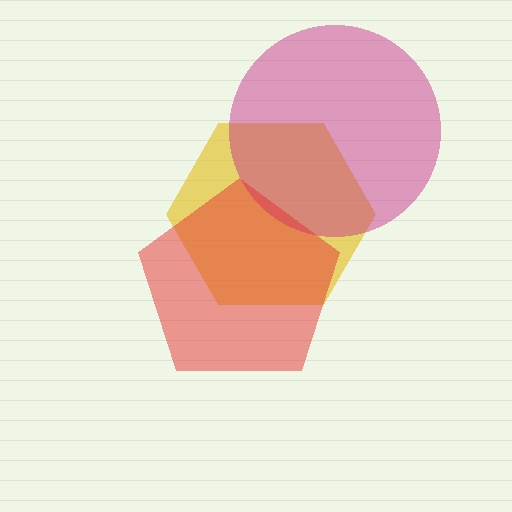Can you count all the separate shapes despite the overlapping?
Yes, there are 3 separate shapes.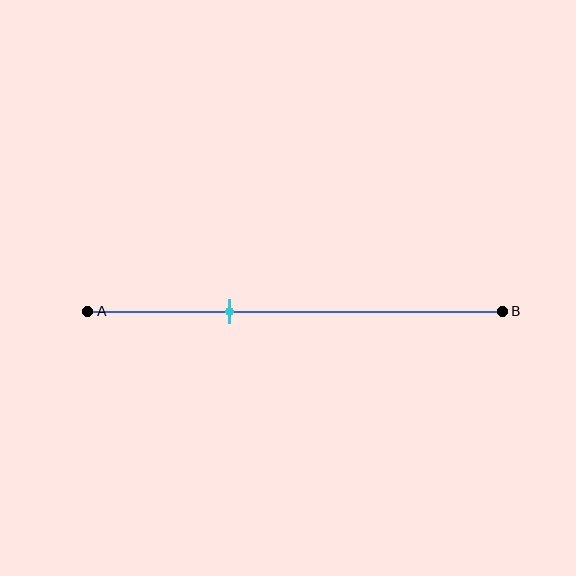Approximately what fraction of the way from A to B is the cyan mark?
The cyan mark is approximately 35% of the way from A to B.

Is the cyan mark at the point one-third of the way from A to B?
Yes, the mark is approximately at the one-third point.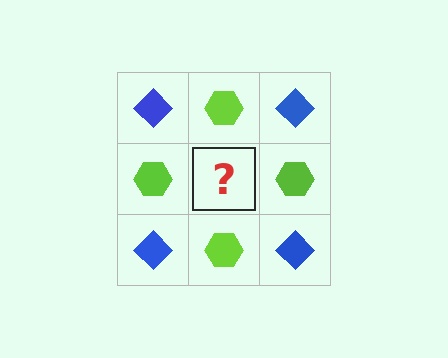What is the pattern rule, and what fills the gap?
The rule is that it alternates blue diamond and lime hexagon in a checkerboard pattern. The gap should be filled with a blue diamond.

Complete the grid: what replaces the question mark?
The question mark should be replaced with a blue diamond.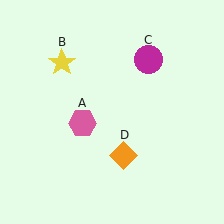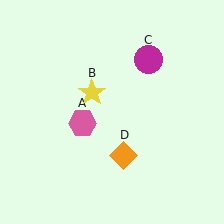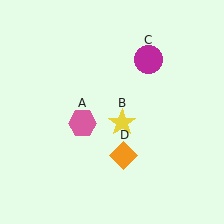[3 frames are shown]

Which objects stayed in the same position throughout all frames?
Pink hexagon (object A) and magenta circle (object C) and orange diamond (object D) remained stationary.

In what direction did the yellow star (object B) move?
The yellow star (object B) moved down and to the right.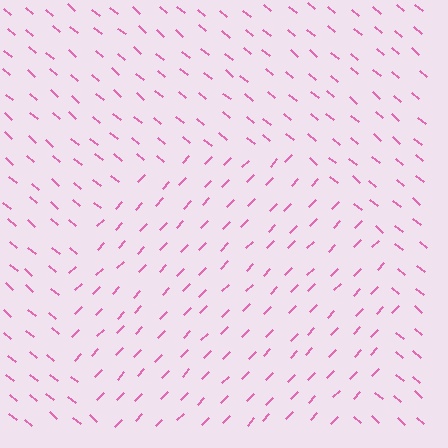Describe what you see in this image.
The image is filled with small pink line segments. A circle region in the image has lines oriented differently from the surrounding lines, creating a visible texture boundary.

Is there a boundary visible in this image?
Yes, there is a texture boundary formed by a change in line orientation.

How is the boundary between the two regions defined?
The boundary is defined purely by a change in line orientation (approximately 86 degrees difference). All lines are the same color and thickness.